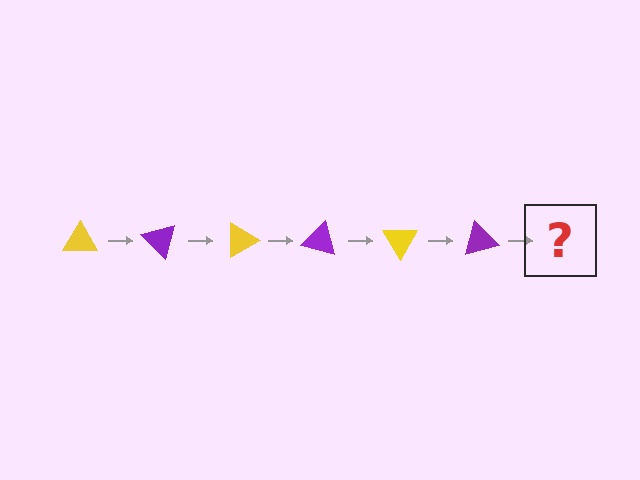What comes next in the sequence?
The next element should be a yellow triangle, rotated 270 degrees from the start.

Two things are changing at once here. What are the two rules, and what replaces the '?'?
The two rules are that it rotates 45 degrees each step and the color cycles through yellow and purple. The '?' should be a yellow triangle, rotated 270 degrees from the start.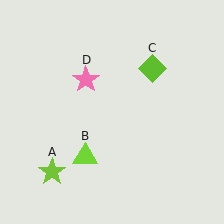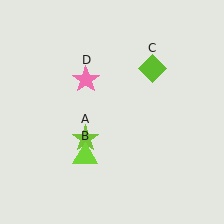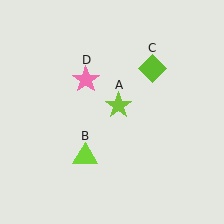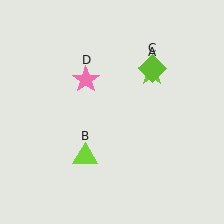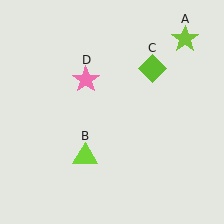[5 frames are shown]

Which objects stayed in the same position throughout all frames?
Lime triangle (object B) and lime diamond (object C) and pink star (object D) remained stationary.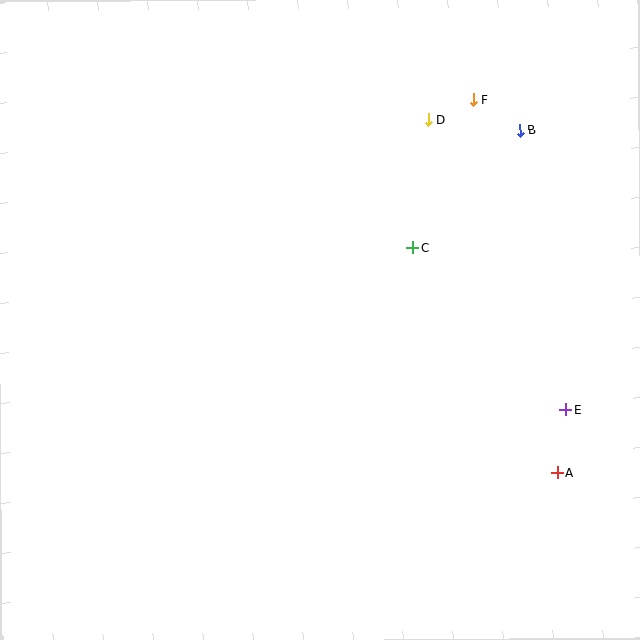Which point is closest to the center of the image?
Point C at (413, 248) is closest to the center.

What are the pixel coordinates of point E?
Point E is at (565, 410).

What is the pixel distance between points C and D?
The distance between C and D is 129 pixels.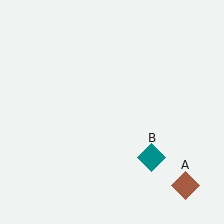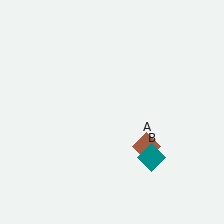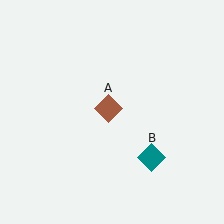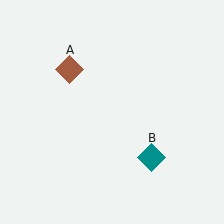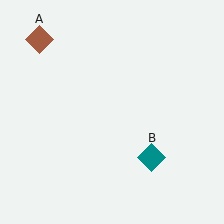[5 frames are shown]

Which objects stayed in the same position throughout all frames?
Teal diamond (object B) remained stationary.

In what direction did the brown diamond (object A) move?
The brown diamond (object A) moved up and to the left.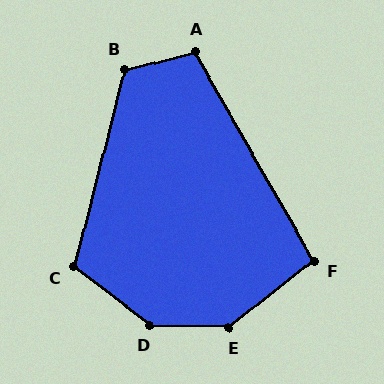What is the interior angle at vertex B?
Approximately 118 degrees (obtuse).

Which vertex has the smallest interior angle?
F, at approximately 98 degrees.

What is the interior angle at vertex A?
Approximately 106 degrees (obtuse).